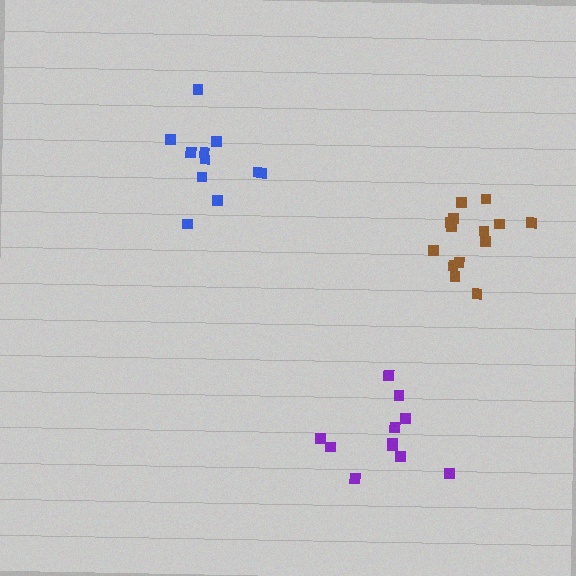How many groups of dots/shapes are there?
There are 3 groups.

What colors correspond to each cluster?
The clusters are colored: blue, purple, brown.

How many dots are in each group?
Group 1: 11 dots, Group 2: 11 dots, Group 3: 14 dots (36 total).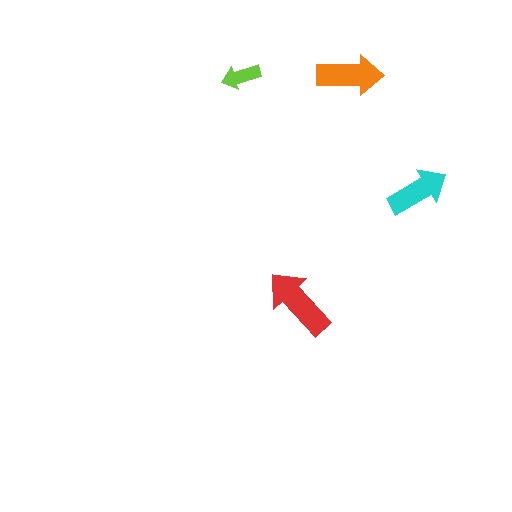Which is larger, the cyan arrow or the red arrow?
The red one.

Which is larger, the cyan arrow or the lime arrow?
The cyan one.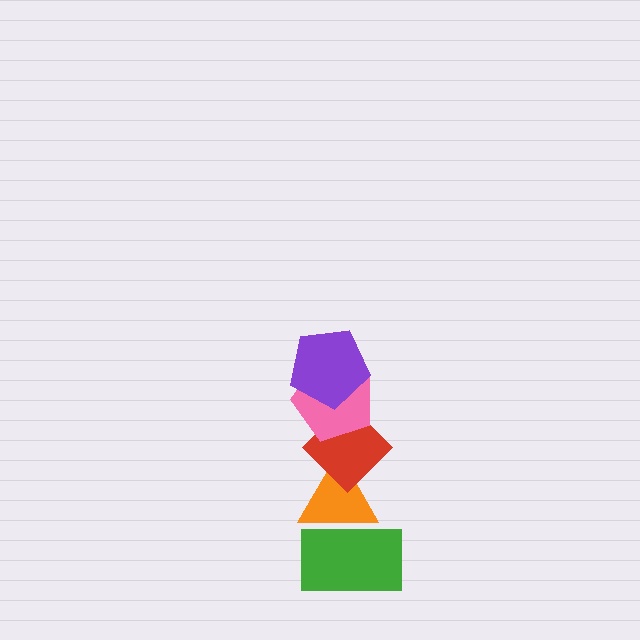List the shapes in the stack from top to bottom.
From top to bottom: the purple pentagon, the pink pentagon, the red diamond, the orange triangle, the green rectangle.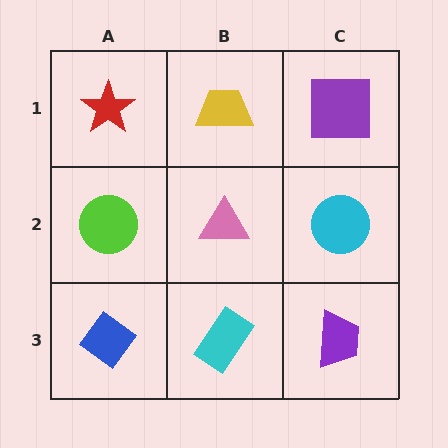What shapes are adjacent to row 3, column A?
A lime circle (row 2, column A), a cyan rectangle (row 3, column B).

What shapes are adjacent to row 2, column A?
A red star (row 1, column A), a blue diamond (row 3, column A), a pink triangle (row 2, column B).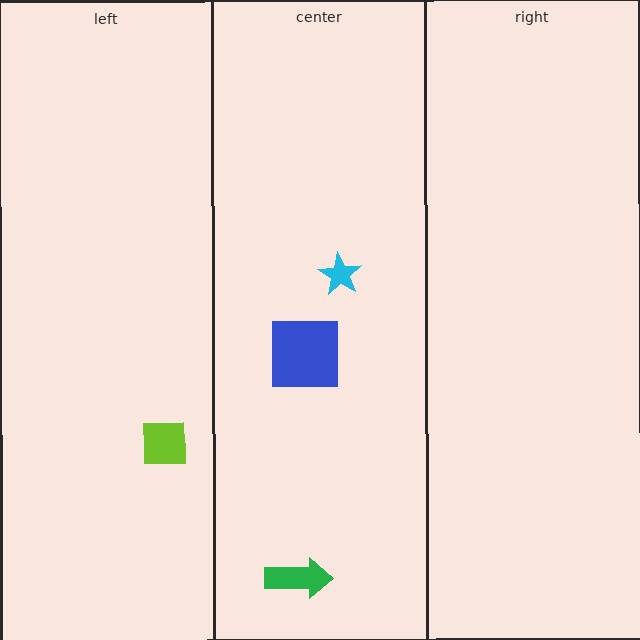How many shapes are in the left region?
1.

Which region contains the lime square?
The left region.